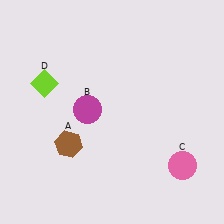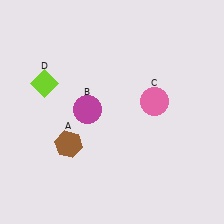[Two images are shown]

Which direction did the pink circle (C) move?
The pink circle (C) moved up.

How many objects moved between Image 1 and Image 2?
1 object moved between the two images.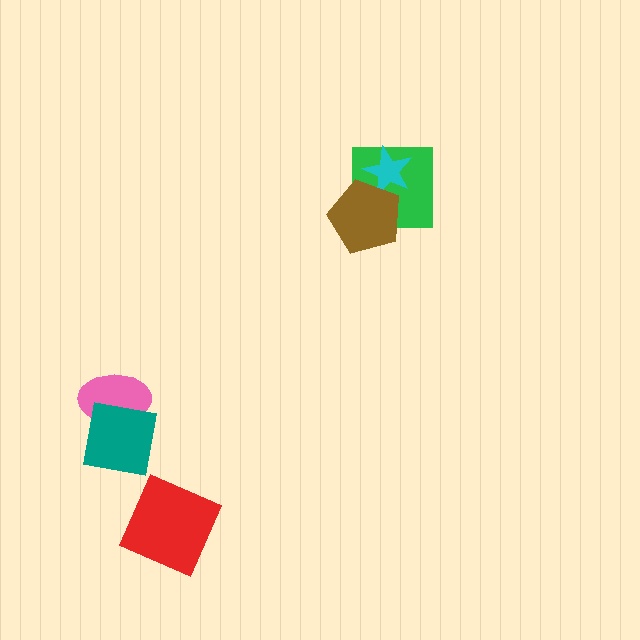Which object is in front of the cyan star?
The brown pentagon is in front of the cyan star.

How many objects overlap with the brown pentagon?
2 objects overlap with the brown pentagon.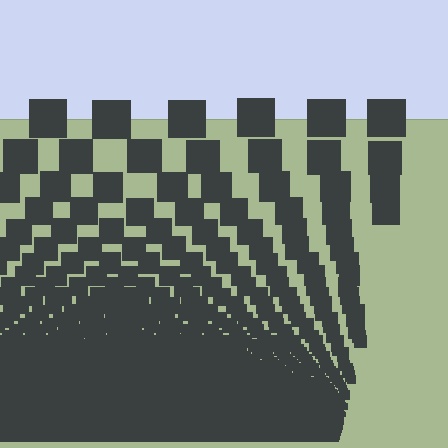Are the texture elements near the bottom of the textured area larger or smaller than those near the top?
Smaller. The gradient is inverted — elements near the bottom are smaller and denser.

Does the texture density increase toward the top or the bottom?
Density increases toward the bottom.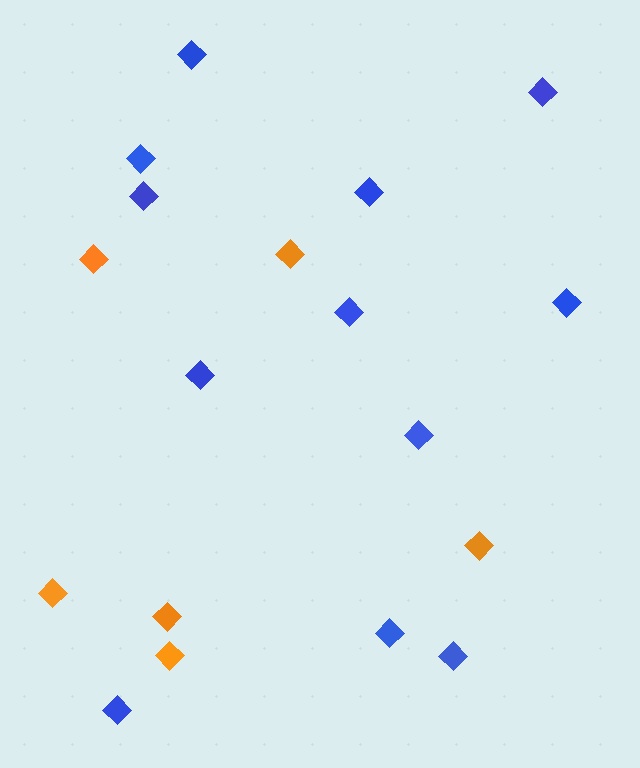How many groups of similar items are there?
There are 2 groups: one group of blue diamonds (12) and one group of orange diamonds (6).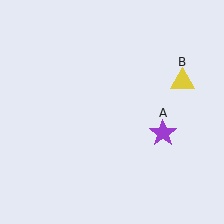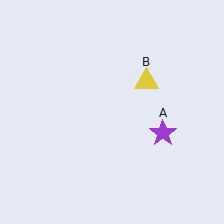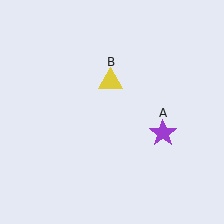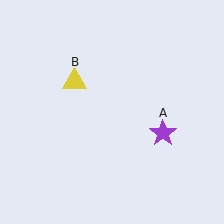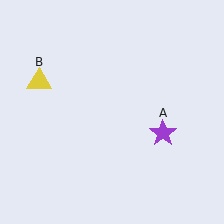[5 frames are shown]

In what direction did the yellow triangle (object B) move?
The yellow triangle (object B) moved left.